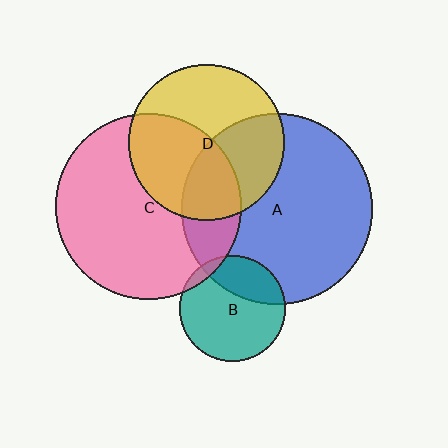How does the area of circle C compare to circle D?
Approximately 1.4 times.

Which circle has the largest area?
Circle A (blue).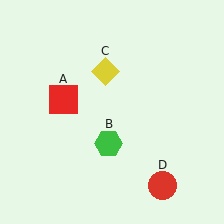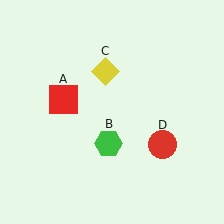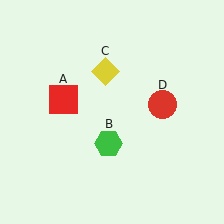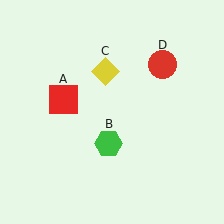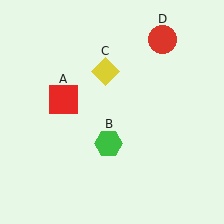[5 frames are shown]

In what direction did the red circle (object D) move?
The red circle (object D) moved up.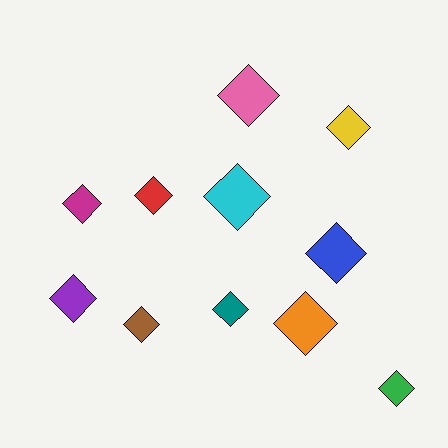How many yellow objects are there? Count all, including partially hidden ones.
There is 1 yellow object.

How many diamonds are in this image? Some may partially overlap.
There are 11 diamonds.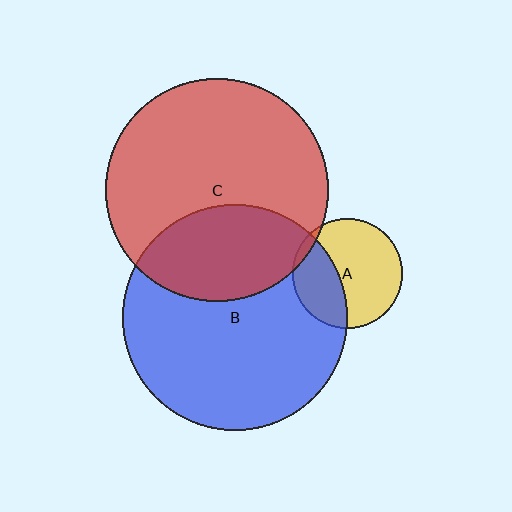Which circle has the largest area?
Circle B (blue).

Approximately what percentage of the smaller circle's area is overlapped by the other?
Approximately 30%.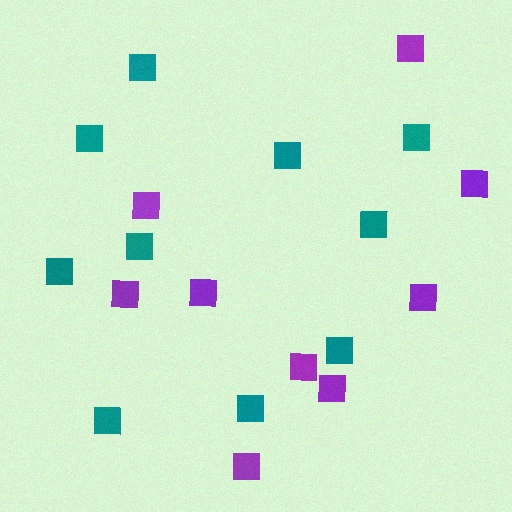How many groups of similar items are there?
There are 2 groups: one group of teal squares (10) and one group of purple squares (9).